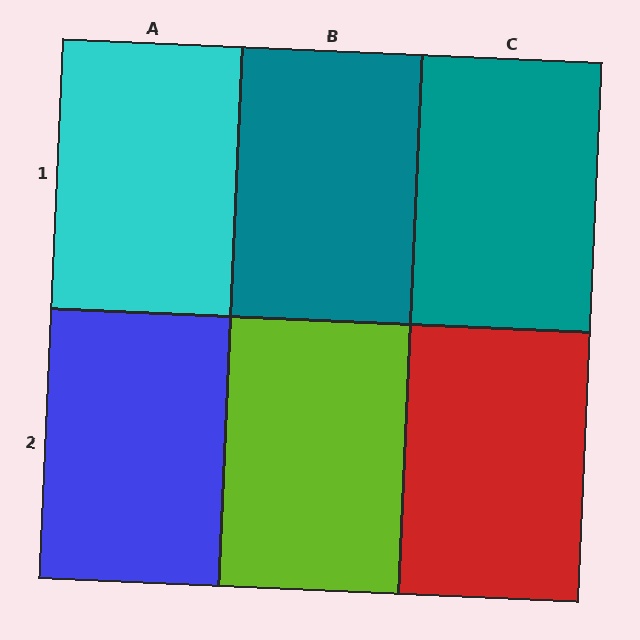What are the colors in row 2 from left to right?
Blue, lime, red.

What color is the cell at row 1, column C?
Teal.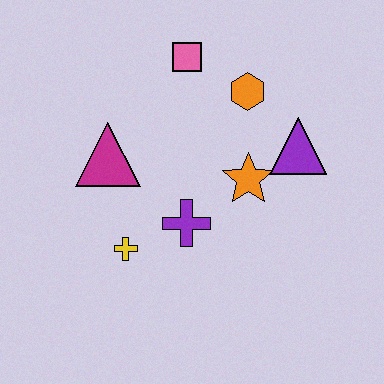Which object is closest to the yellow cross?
The purple cross is closest to the yellow cross.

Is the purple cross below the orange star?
Yes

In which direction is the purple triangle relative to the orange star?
The purple triangle is to the right of the orange star.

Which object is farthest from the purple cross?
The pink square is farthest from the purple cross.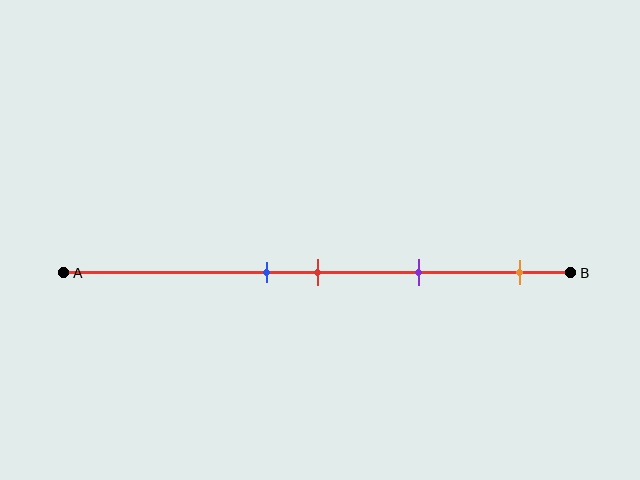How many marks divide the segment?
There are 4 marks dividing the segment.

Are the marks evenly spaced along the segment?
No, the marks are not evenly spaced.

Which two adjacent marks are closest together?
The blue and red marks are the closest adjacent pair.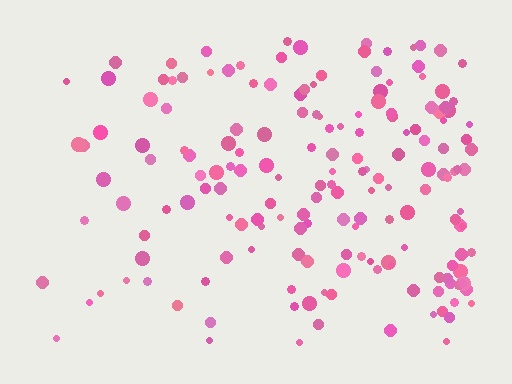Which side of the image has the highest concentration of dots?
The right.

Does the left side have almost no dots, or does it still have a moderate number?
Still a moderate number, just noticeably fewer than the right.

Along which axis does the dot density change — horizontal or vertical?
Horizontal.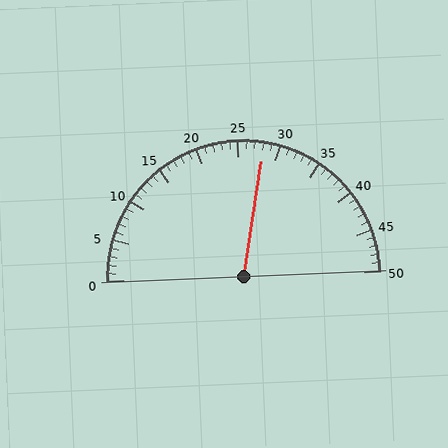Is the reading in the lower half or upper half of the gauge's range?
The reading is in the upper half of the range (0 to 50).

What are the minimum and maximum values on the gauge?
The gauge ranges from 0 to 50.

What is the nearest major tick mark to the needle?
The nearest major tick mark is 30.